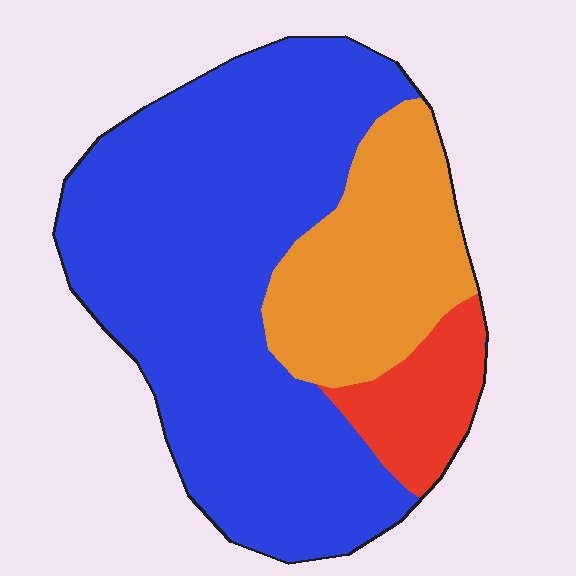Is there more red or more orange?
Orange.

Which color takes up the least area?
Red, at roughly 10%.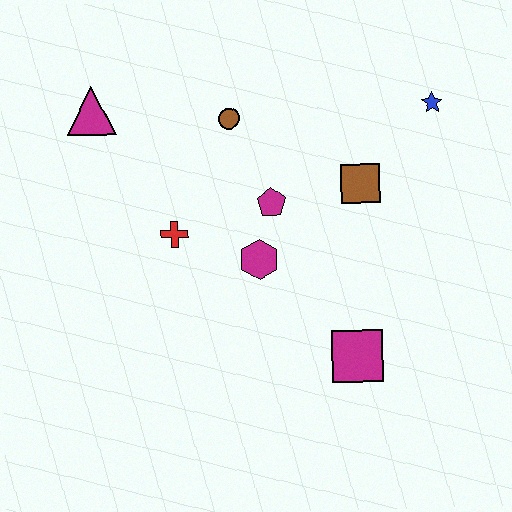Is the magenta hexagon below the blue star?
Yes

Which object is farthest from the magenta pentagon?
The magenta triangle is farthest from the magenta pentagon.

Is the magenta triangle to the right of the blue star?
No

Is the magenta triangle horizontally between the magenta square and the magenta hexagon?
No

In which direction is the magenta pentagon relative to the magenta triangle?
The magenta pentagon is to the right of the magenta triangle.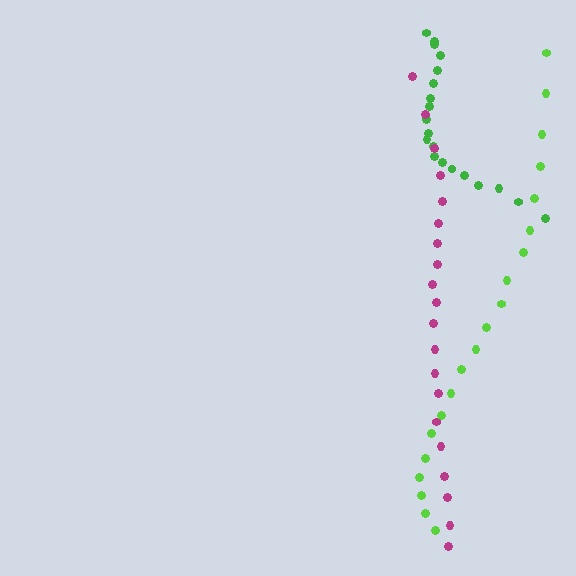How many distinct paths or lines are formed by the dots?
There are 3 distinct paths.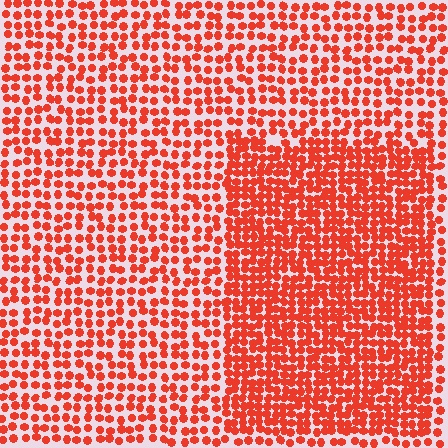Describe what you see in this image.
The image contains small red elements arranged at two different densities. A rectangle-shaped region is visible where the elements are more densely packed than the surrounding area.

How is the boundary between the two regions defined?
The boundary is defined by a change in element density (approximately 1.7x ratio). All elements are the same color, size, and shape.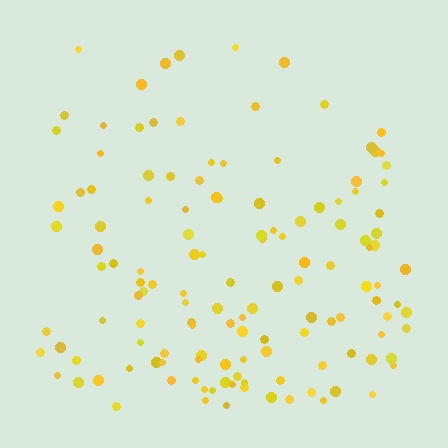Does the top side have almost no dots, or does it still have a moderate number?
Still a moderate number, just noticeably fewer than the bottom.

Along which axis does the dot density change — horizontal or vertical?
Vertical.